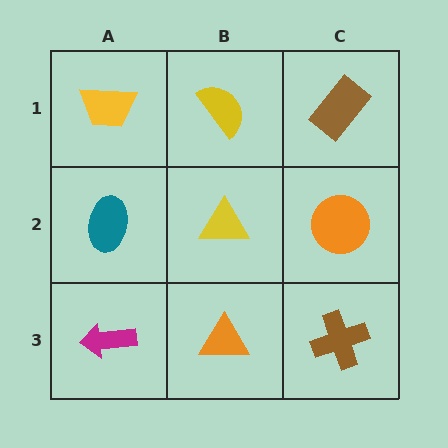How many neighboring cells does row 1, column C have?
2.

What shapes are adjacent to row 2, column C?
A brown rectangle (row 1, column C), a brown cross (row 3, column C), a yellow triangle (row 2, column B).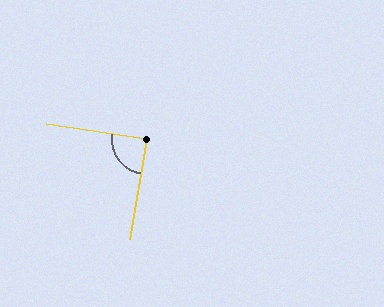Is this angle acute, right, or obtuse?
It is approximately a right angle.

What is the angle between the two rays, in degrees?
Approximately 89 degrees.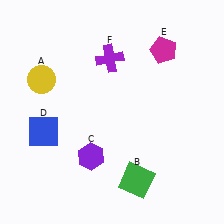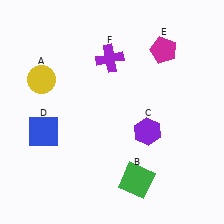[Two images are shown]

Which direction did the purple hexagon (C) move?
The purple hexagon (C) moved right.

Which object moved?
The purple hexagon (C) moved right.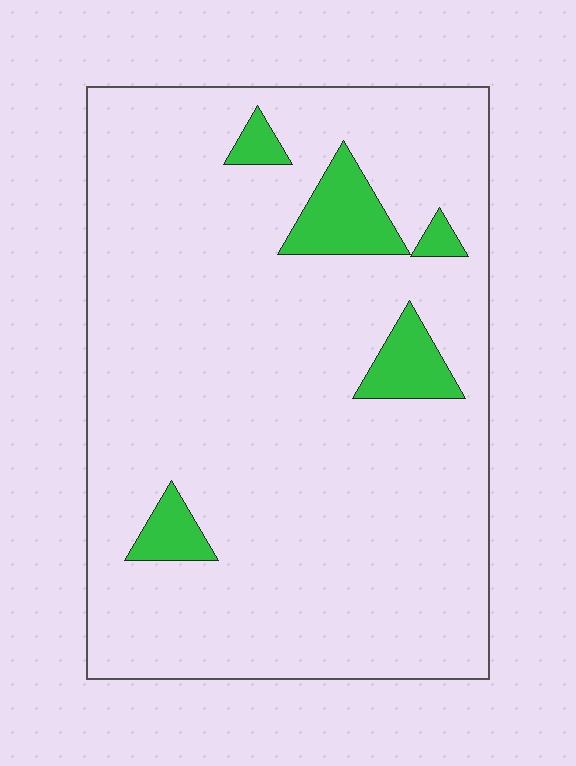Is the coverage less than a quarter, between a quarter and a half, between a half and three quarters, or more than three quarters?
Less than a quarter.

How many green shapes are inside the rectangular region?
5.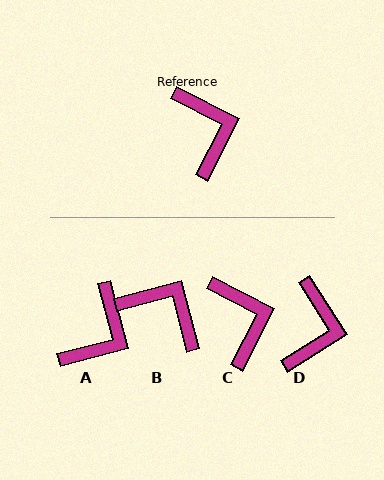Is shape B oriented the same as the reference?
No, it is off by about 42 degrees.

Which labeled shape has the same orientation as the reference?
C.